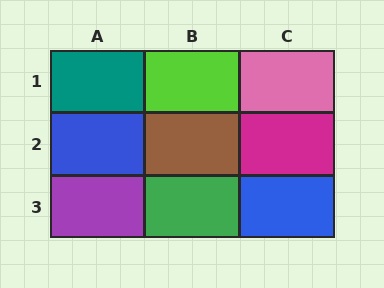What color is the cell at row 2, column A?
Blue.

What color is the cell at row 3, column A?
Purple.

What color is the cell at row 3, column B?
Green.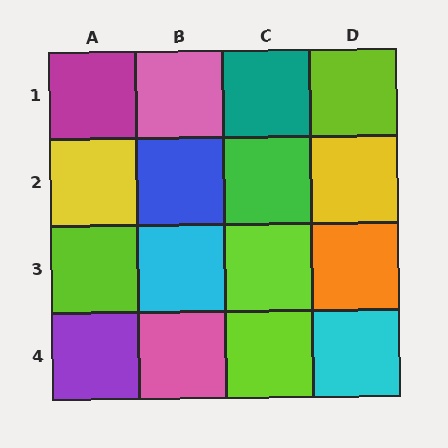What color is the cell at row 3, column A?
Lime.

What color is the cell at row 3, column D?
Orange.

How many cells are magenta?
1 cell is magenta.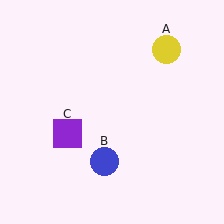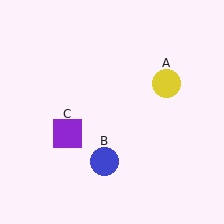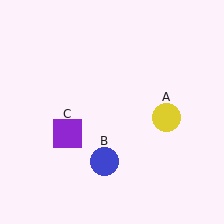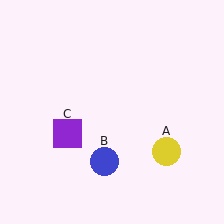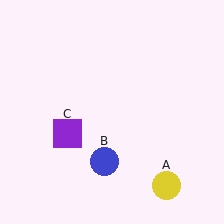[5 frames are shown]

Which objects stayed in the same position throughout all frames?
Blue circle (object B) and purple square (object C) remained stationary.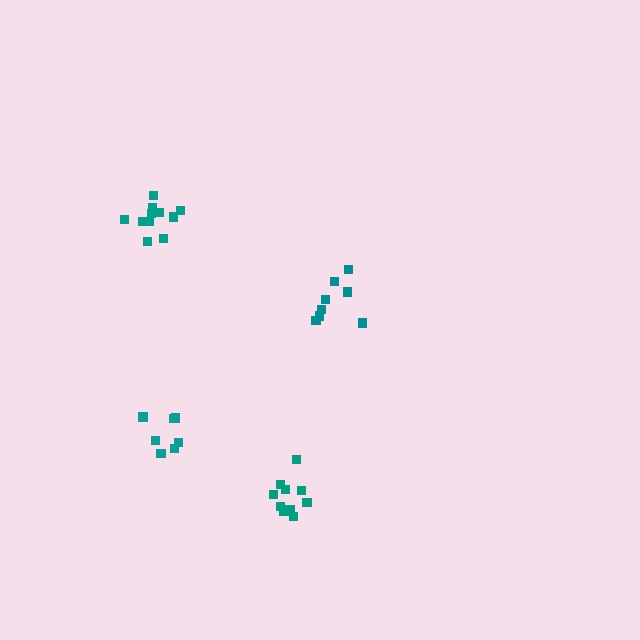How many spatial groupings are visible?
There are 4 spatial groupings.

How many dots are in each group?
Group 1: 8 dots, Group 2: 11 dots, Group 3: 7 dots, Group 4: 11 dots (37 total).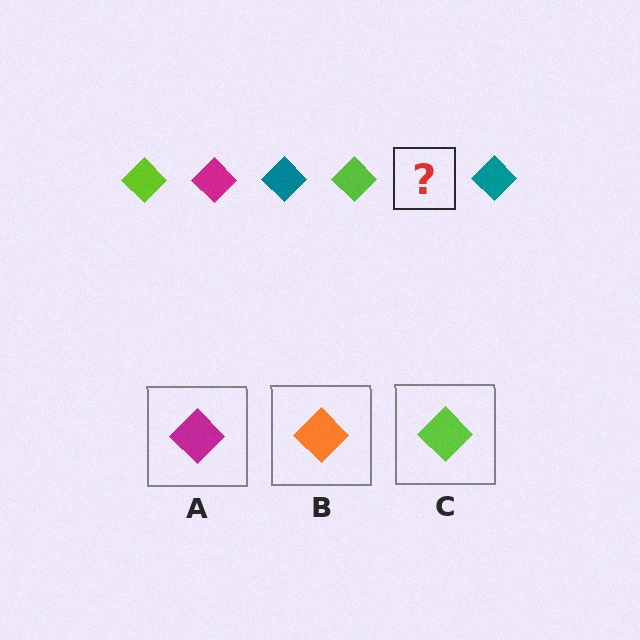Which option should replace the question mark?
Option A.